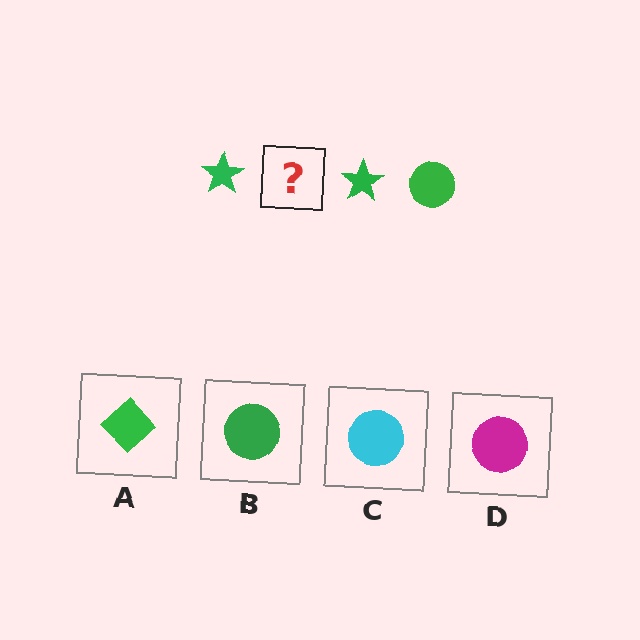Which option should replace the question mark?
Option B.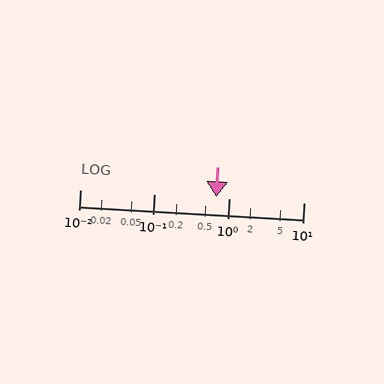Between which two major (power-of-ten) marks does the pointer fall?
The pointer is between 0.1 and 1.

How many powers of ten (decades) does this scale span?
The scale spans 3 decades, from 0.01 to 10.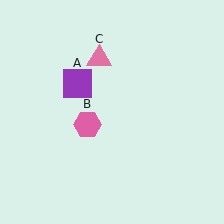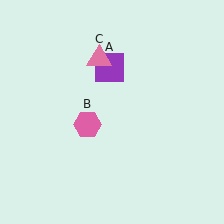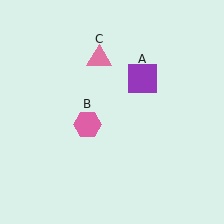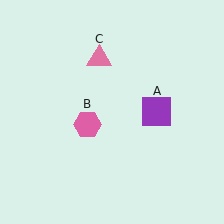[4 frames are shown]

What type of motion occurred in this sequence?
The purple square (object A) rotated clockwise around the center of the scene.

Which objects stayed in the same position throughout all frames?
Pink hexagon (object B) and pink triangle (object C) remained stationary.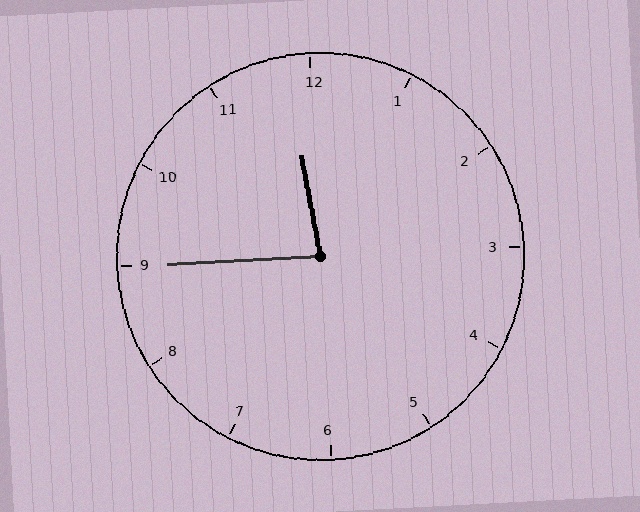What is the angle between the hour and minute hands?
Approximately 82 degrees.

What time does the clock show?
11:45.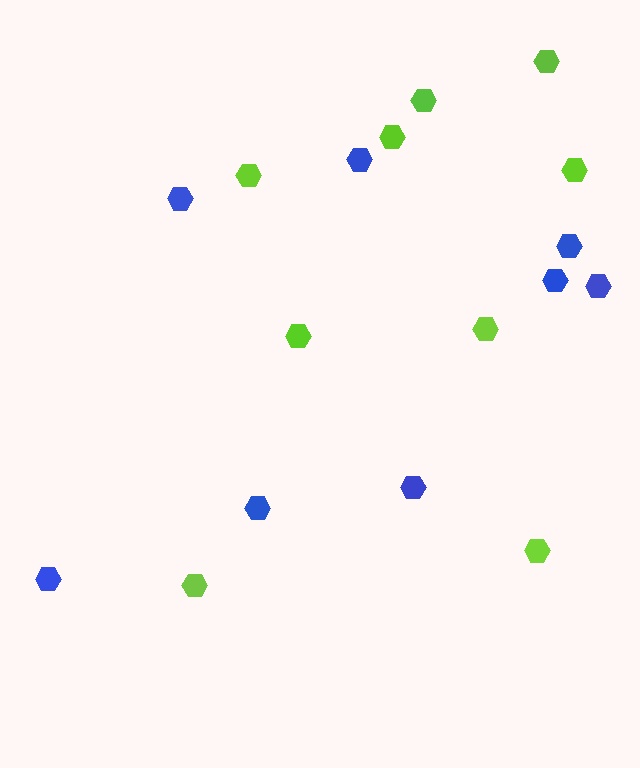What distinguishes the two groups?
There are 2 groups: one group of blue hexagons (8) and one group of lime hexagons (9).